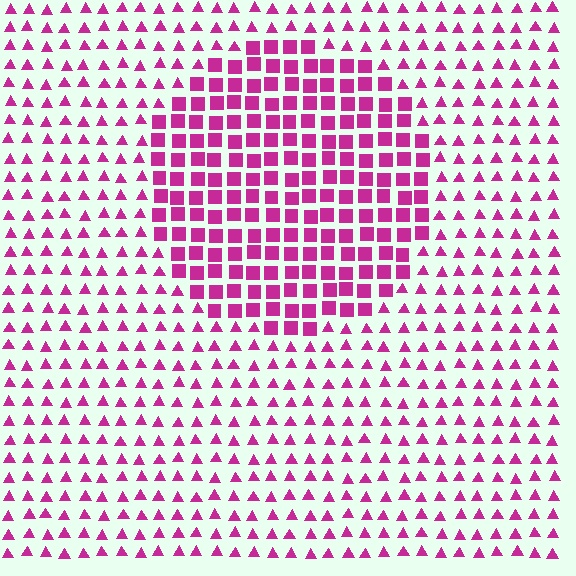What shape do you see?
I see a circle.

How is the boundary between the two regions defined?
The boundary is defined by a change in element shape: squares inside vs. triangles outside. All elements share the same color and spacing.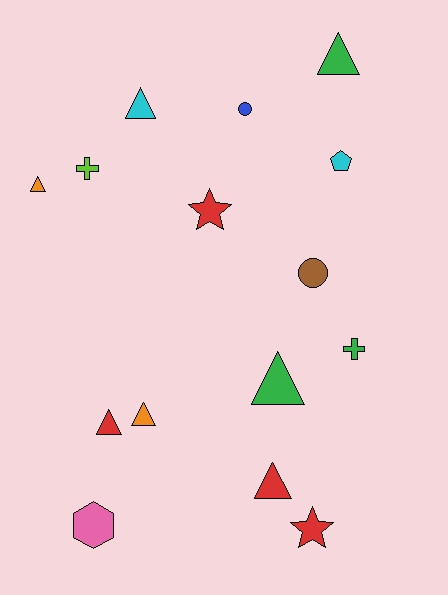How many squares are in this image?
There are no squares.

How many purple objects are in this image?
There are no purple objects.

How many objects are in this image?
There are 15 objects.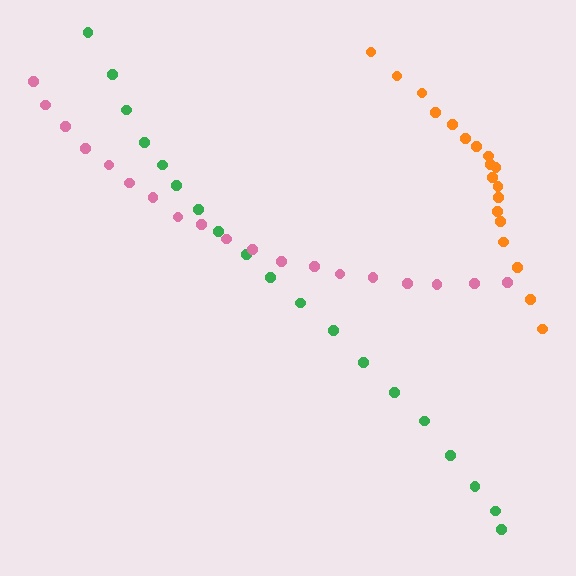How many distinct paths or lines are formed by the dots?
There are 3 distinct paths.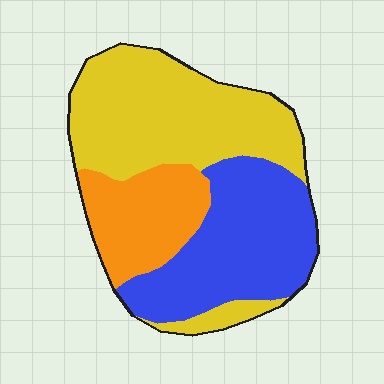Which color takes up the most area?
Yellow, at roughly 45%.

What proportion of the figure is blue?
Blue covers roughly 35% of the figure.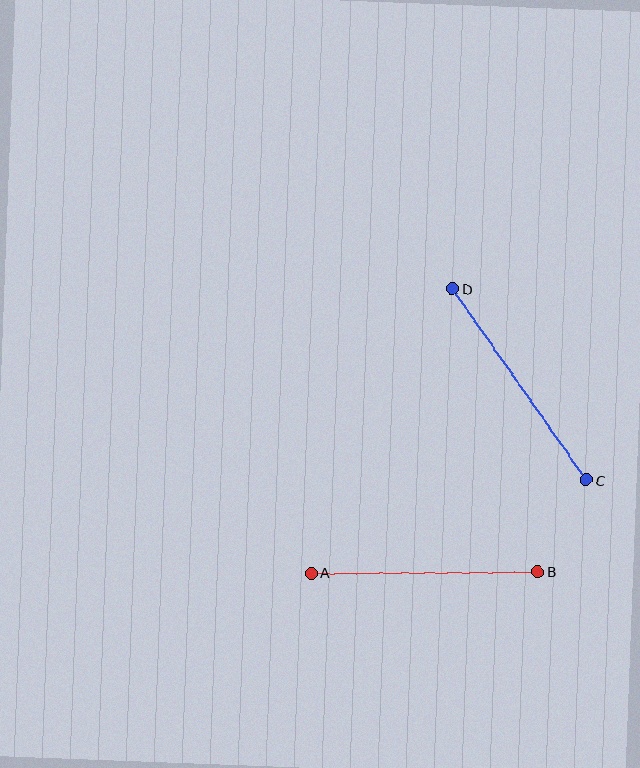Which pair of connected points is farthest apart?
Points C and D are farthest apart.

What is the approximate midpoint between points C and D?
The midpoint is at approximately (519, 384) pixels.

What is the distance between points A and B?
The distance is approximately 227 pixels.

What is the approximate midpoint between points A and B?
The midpoint is at approximately (424, 572) pixels.